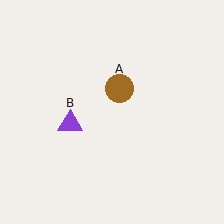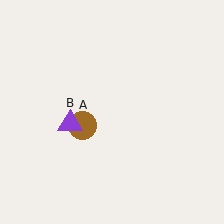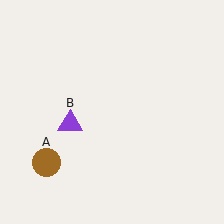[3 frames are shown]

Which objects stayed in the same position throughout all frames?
Purple triangle (object B) remained stationary.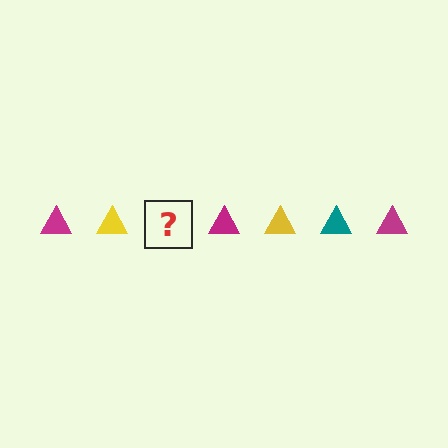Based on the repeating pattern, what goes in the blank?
The blank should be a teal triangle.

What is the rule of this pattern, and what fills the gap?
The rule is that the pattern cycles through magenta, yellow, teal triangles. The gap should be filled with a teal triangle.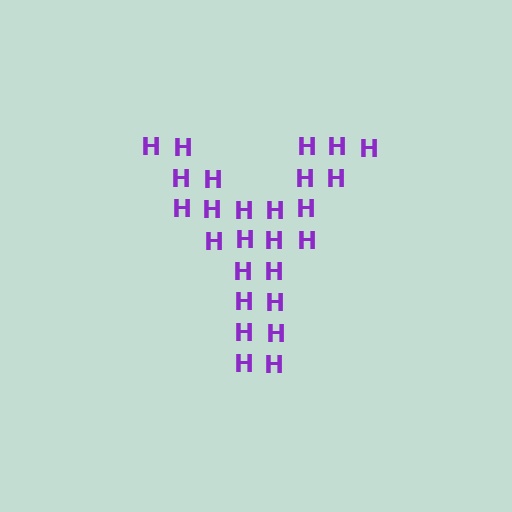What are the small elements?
The small elements are letter H's.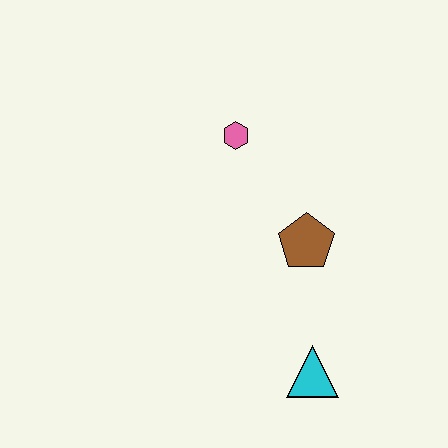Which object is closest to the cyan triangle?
The brown pentagon is closest to the cyan triangle.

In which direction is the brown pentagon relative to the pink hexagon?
The brown pentagon is below the pink hexagon.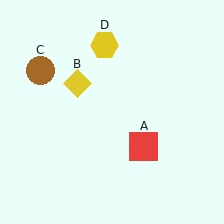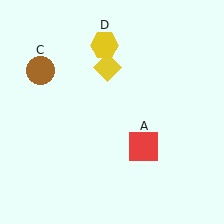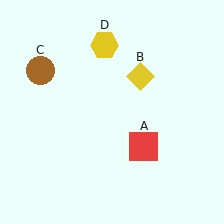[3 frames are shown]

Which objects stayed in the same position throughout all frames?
Red square (object A) and brown circle (object C) and yellow hexagon (object D) remained stationary.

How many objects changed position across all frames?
1 object changed position: yellow diamond (object B).